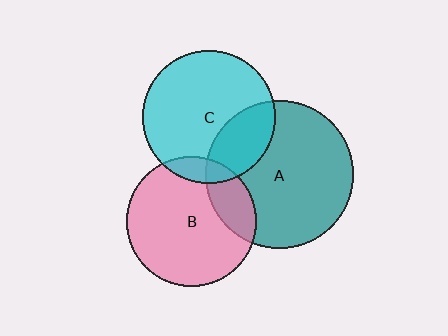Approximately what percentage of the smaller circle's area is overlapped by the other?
Approximately 25%.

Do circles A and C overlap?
Yes.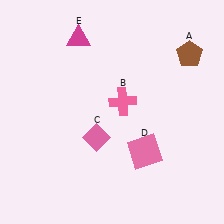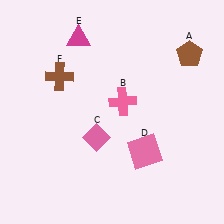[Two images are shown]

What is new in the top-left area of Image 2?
A brown cross (F) was added in the top-left area of Image 2.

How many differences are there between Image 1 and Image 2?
There is 1 difference between the two images.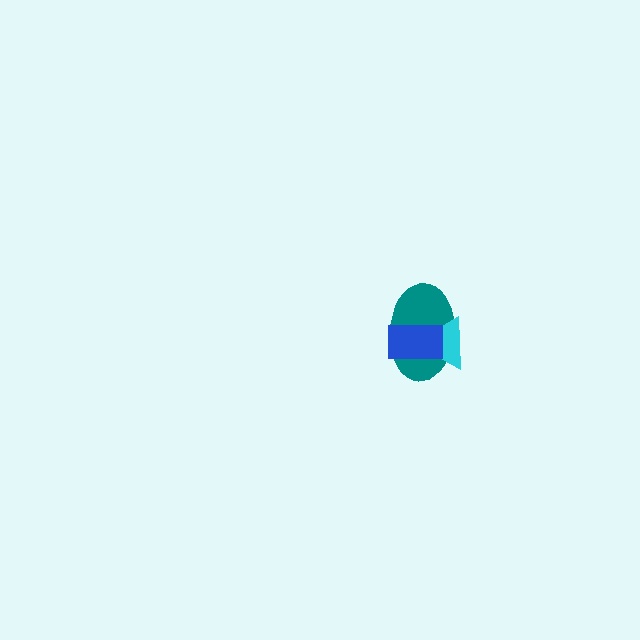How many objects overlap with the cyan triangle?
2 objects overlap with the cyan triangle.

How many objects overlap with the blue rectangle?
2 objects overlap with the blue rectangle.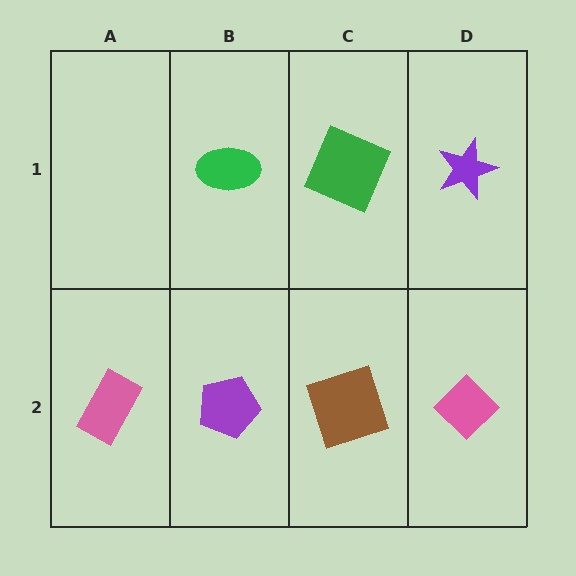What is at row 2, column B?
A purple pentagon.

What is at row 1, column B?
A green ellipse.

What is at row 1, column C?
A green square.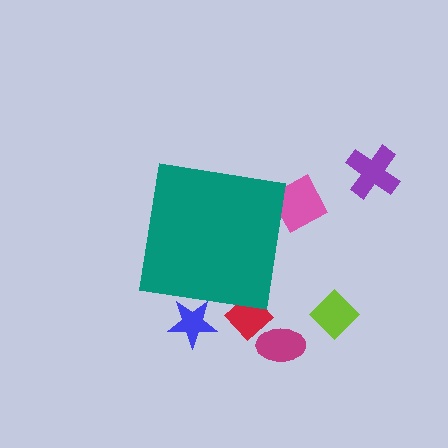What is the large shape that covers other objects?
A teal square.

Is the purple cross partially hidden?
No, the purple cross is fully visible.